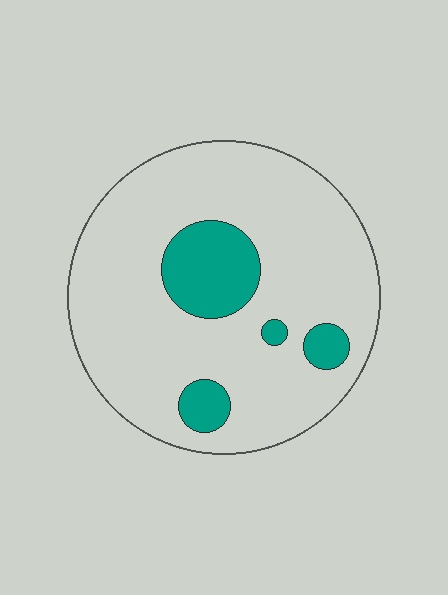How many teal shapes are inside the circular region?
4.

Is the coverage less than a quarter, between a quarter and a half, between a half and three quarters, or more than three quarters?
Less than a quarter.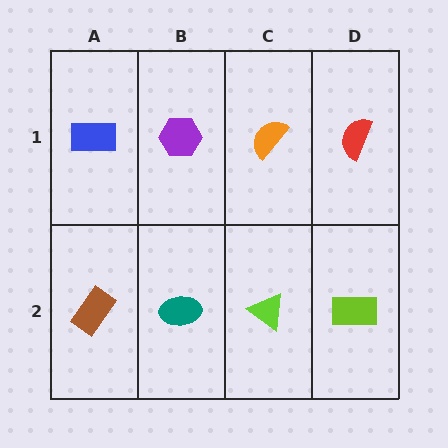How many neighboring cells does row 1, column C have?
3.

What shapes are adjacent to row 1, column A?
A brown rectangle (row 2, column A), a purple hexagon (row 1, column B).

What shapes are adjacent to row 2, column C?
An orange semicircle (row 1, column C), a teal ellipse (row 2, column B), a lime rectangle (row 2, column D).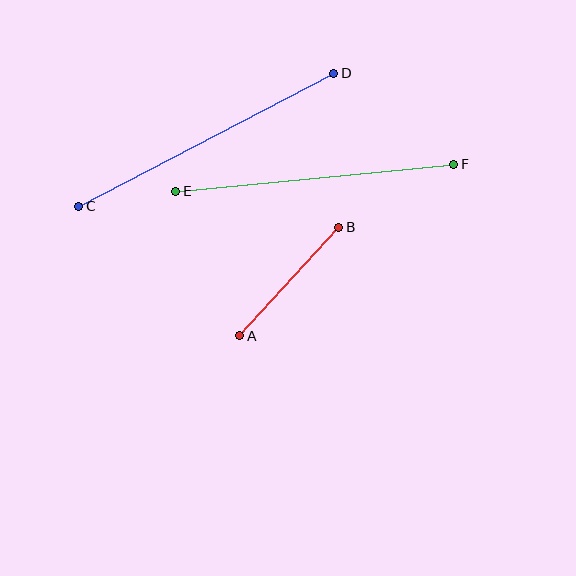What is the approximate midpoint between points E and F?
The midpoint is at approximately (315, 178) pixels.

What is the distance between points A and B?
The distance is approximately 147 pixels.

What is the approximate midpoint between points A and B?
The midpoint is at approximately (289, 282) pixels.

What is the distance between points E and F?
The distance is approximately 279 pixels.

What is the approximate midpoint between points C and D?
The midpoint is at approximately (206, 140) pixels.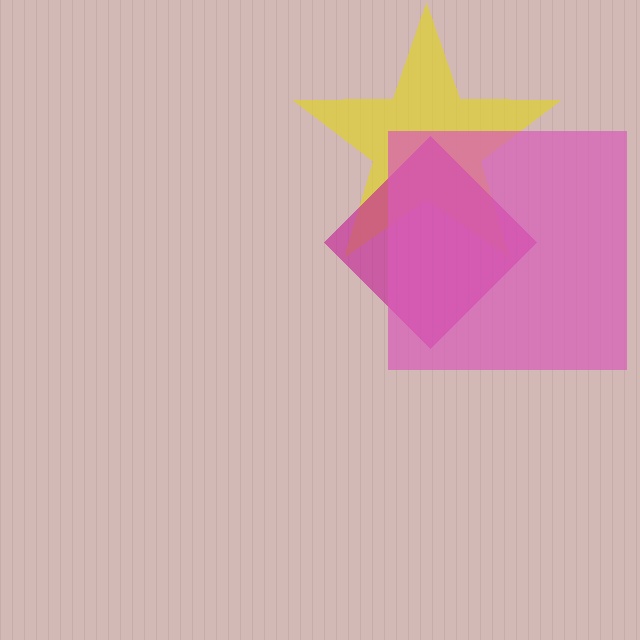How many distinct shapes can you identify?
There are 3 distinct shapes: a yellow star, a magenta diamond, a pink square.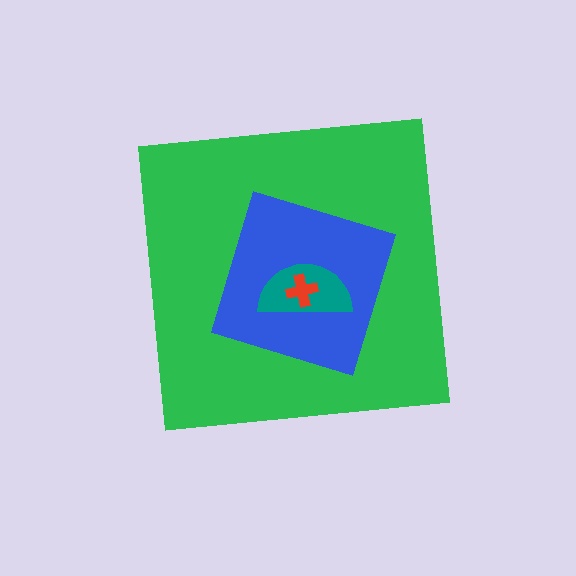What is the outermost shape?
The green square.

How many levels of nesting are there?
4.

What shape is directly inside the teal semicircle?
The red cross.